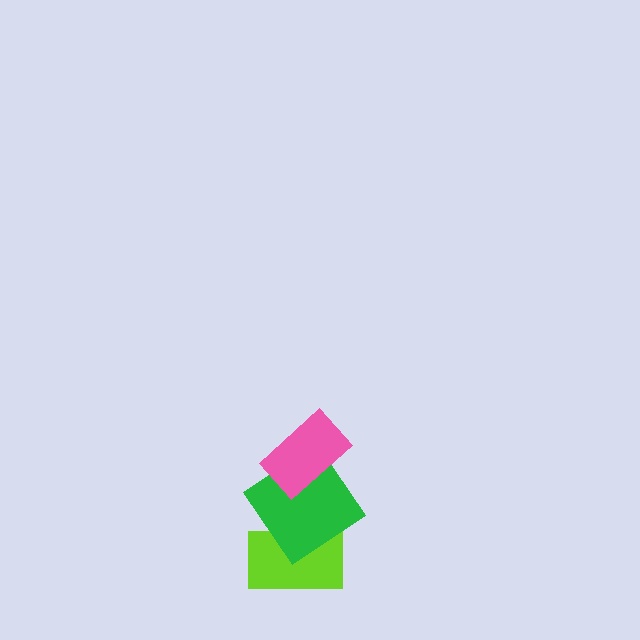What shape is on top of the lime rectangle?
The green diamond is on top of the lime rectangle.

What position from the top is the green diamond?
The green diamond is 2nd from the top.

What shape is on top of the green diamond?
The pink rectangle is on top of the green diamond.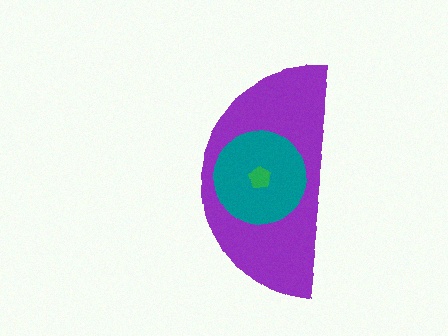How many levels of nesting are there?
3.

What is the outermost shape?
The purple semicircle.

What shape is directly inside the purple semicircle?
The teal circle.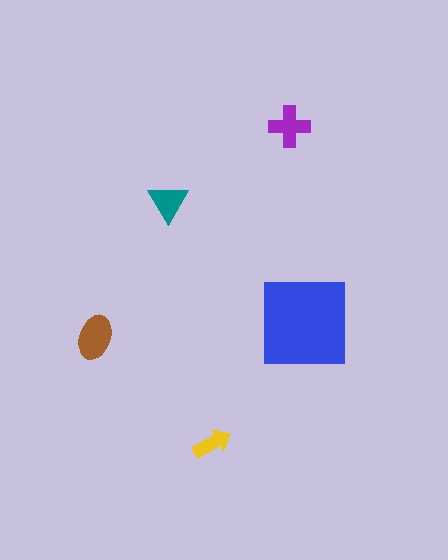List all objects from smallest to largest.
The yellow arrow, the teal triangle, the purple cross, the brown ellipse, the blue square.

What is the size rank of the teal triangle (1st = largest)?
4th.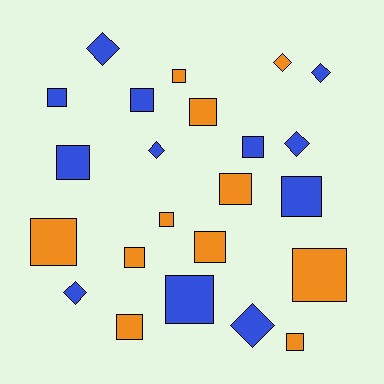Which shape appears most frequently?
Square, with 16 objects.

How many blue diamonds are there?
There are 6 blue diamonds.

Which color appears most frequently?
Blue, with 12 objects.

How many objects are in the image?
There are 23 objects.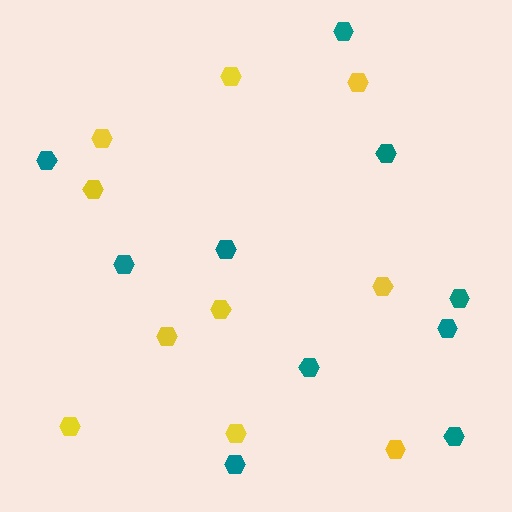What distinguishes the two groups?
There are 2 groups: one group of yellow hexagons (10) and one group of teal hexagons (10).